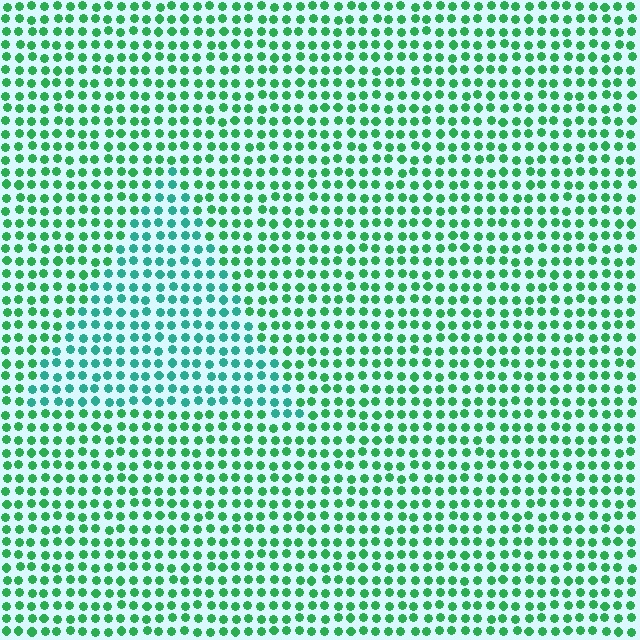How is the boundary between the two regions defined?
The boundary is defined purely by a slight shift in hue (about 31 degrees). Spacing, size, and orientation are identical on both sides.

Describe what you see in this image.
The image is filled with small green elements in a uniform arrangement. A triangle-shaped region is visible where the elements are tinted to a slightly different hue, forming a subtle color boundary.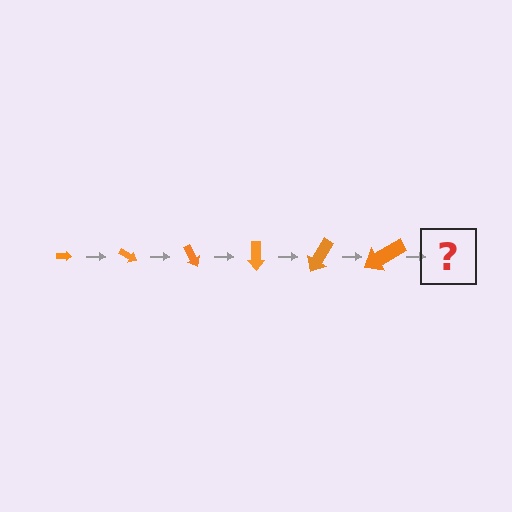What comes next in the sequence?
The next element should be an arrow, larger than the previous one and rotated 180 degrees from the start.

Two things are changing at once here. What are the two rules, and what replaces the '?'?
The two rules are that the arrow grows larger each step and it rotates 30 degrees each step. The '?' should be an arrow, larger than the previous one and rotated 180 degrees from the start.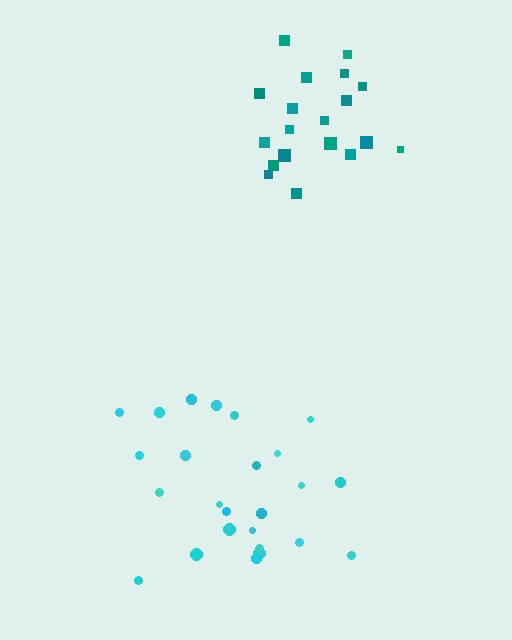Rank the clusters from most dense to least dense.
teal, cyan.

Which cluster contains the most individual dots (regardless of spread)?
Cyan (25).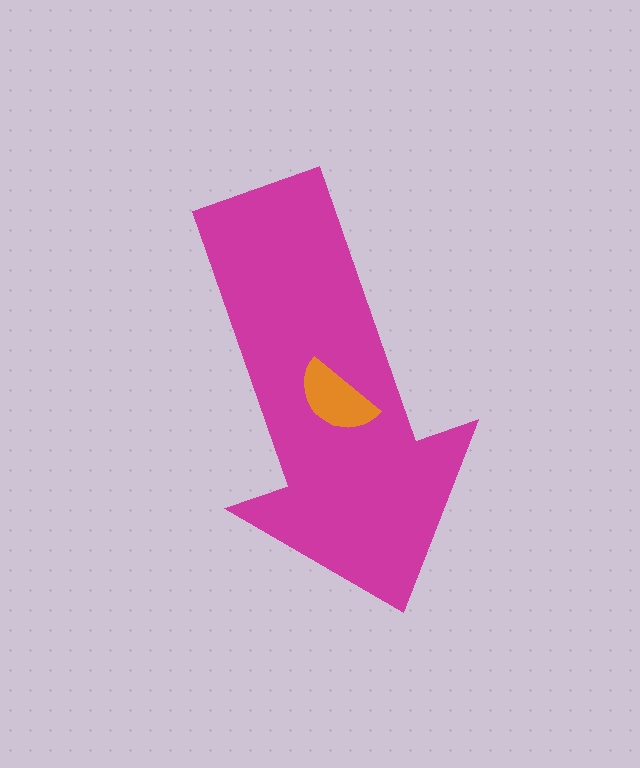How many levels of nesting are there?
2.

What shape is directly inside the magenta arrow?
The orange semicircle.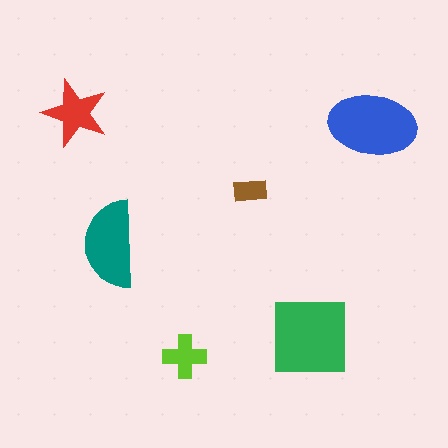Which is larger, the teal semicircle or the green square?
The green square.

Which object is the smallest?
The brown rectangle.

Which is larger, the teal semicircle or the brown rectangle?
The teal semicircle.